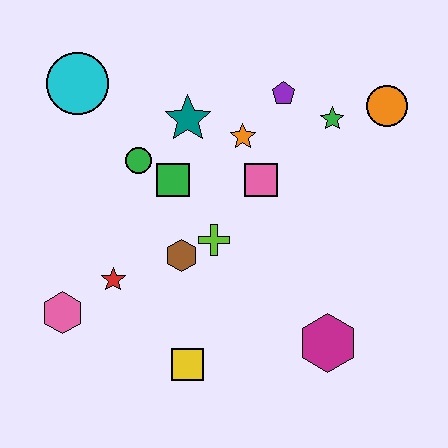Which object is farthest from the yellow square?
The orange circle is farthest from the yellow square.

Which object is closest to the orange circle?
The green star is closest to the orange circle.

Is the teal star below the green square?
No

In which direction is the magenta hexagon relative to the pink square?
The magenta hexagon is below the pink square.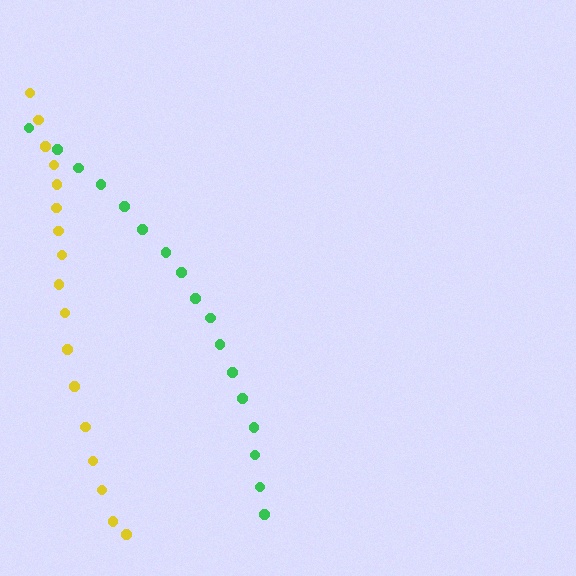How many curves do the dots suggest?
There are 2 distinct paths.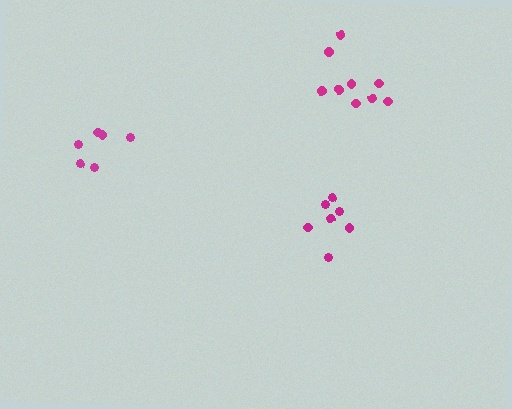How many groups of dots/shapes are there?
There are 3 groups.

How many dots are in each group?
Group 1: 6 dots, Group 2: 7 dots, Group 3: 9 dots (22 total).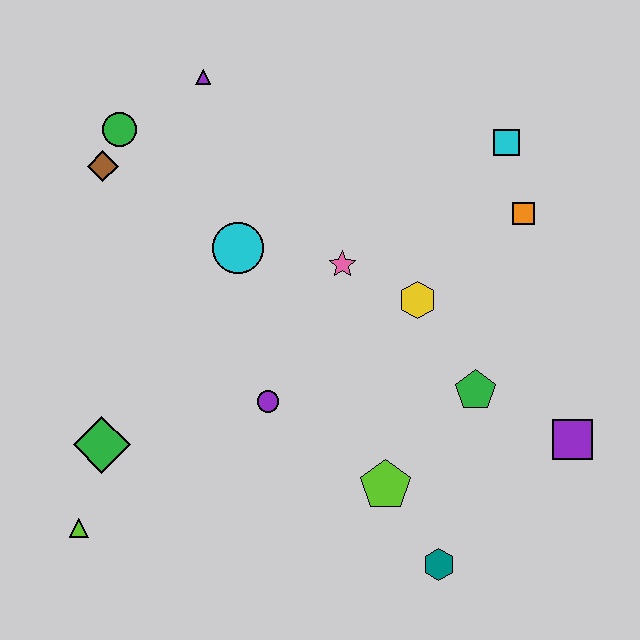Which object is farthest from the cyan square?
The lime triangle is farthest from the cyan square.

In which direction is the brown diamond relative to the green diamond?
The brown diamond is above the green diamond.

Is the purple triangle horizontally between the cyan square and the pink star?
No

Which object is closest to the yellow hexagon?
The pink star is closest to the yellow hexagon.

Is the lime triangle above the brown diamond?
No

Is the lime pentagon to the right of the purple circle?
Yes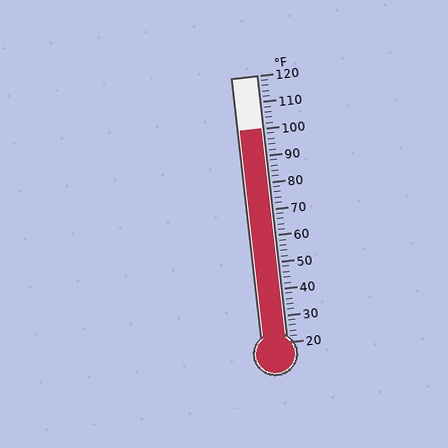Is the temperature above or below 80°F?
The temperature is above 80°F.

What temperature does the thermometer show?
The thermometer shows approximately 100°F.